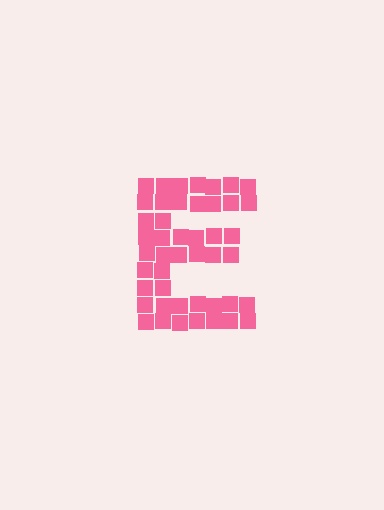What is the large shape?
The large shape is the letter E.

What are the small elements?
The small elements are squares.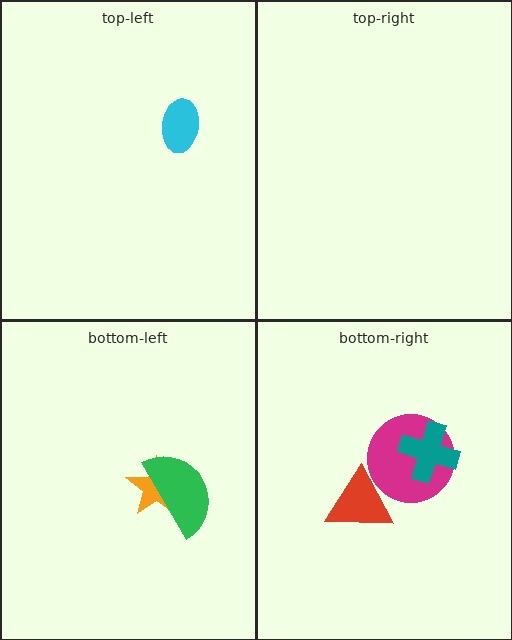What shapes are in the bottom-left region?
The orange star, the green semicircle.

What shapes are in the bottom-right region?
The magenta circle, the red triangle, the teal cross.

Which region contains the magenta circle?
The bottom-right region.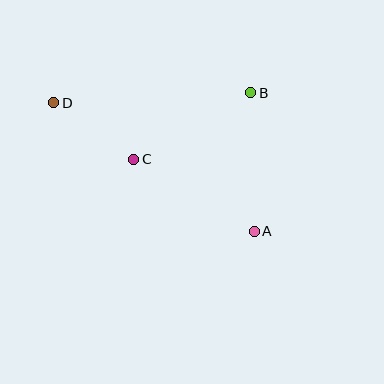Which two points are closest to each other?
Points C and D are closest to each other.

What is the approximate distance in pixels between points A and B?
The distance between A and B is approximately 138 pixels.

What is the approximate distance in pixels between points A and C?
The distance between A and C is approximately 140 pixels.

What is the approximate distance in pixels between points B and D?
The distance between B and D is approximately 197 pixels.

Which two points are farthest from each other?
Points A and D are farthest from each other.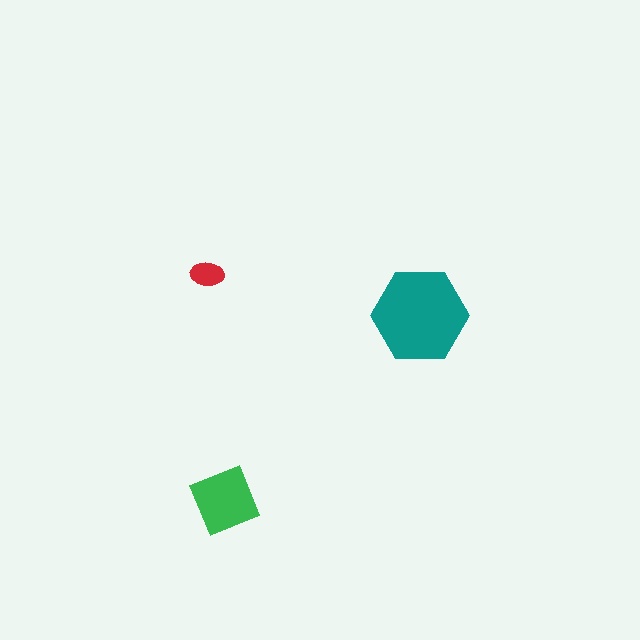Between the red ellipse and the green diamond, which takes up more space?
The green diamond.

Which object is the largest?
The teal hexagon.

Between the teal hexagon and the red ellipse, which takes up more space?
The teal hexagon.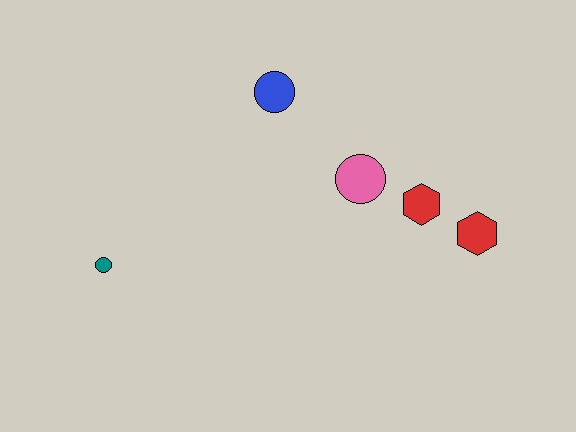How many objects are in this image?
There are 5 objects.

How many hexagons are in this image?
There are 2 hexagons.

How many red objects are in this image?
There are 2 red objects.